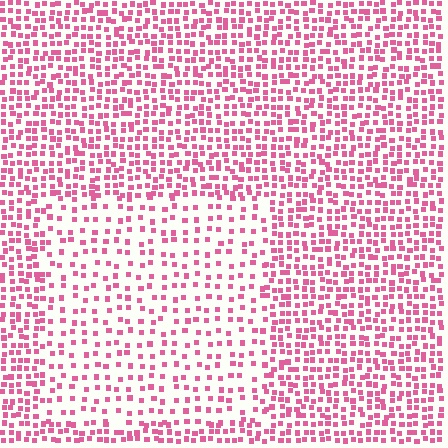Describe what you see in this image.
The image contains small pink elements arranged at two different densities. A rectangle-shaped region is visible where the elements are less densely packed than the surrounding area.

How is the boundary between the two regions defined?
The boundary is defined by a change in element density (approximately 2.0x ratio). All elements are the same color, size, and shape.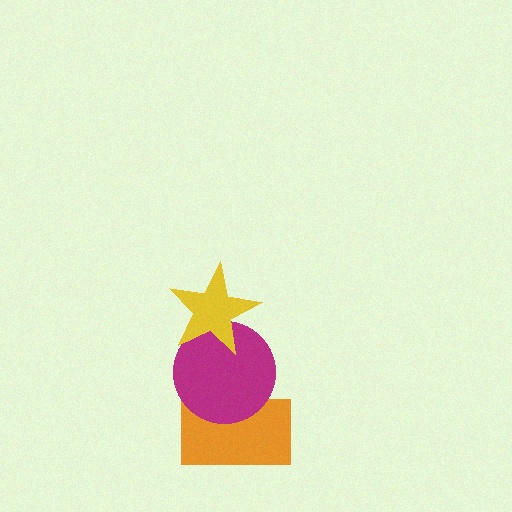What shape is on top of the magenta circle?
The yellow star is on top of the magenta circle.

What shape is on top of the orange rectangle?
The magenta circle is on top of the orange rectangle.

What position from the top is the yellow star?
The yellow star is 1st from the top.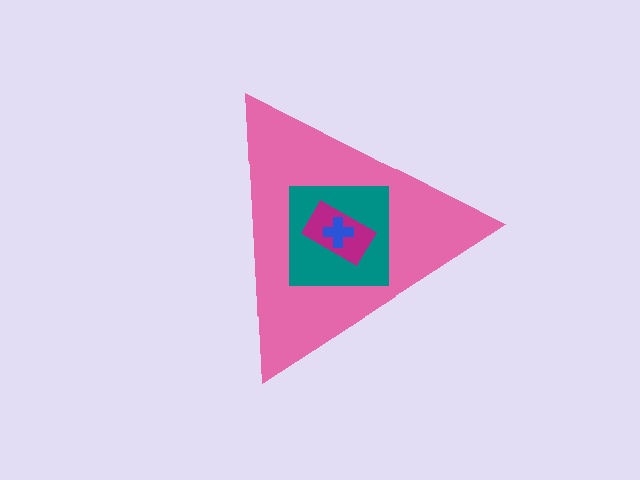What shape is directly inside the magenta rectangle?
The blue cross.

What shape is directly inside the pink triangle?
The teal square.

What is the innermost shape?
The blue cross.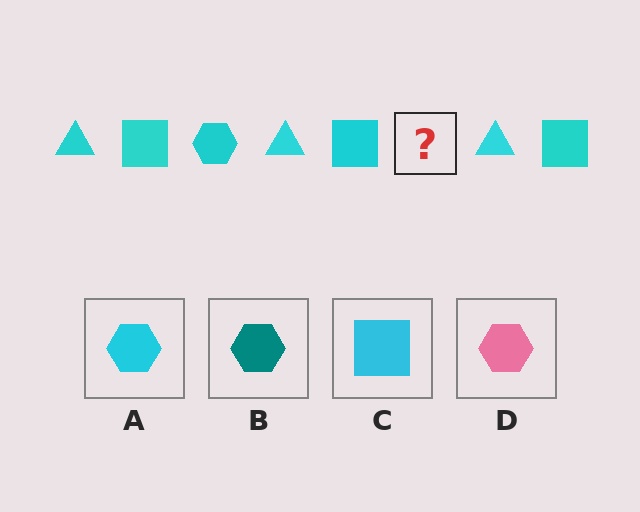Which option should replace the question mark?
Option A.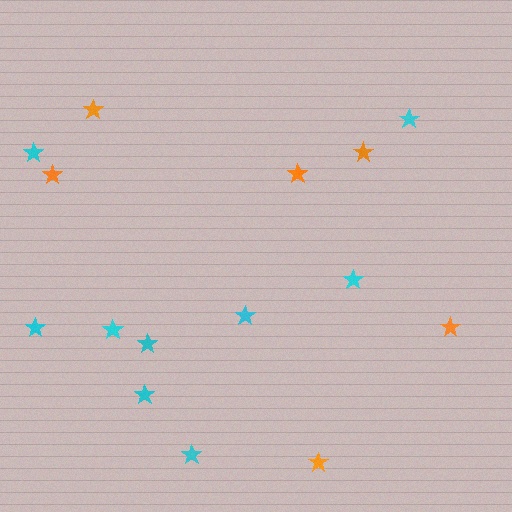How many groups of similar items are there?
There are 2 groups: one group of cyan stars (9) and one group of orange stars (6).